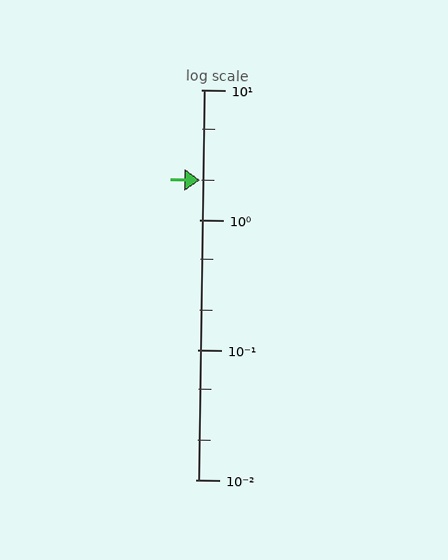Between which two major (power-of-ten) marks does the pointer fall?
The pointer is between 1 and 10.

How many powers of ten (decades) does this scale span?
The scale spans 3 decades, from 0.01 to 10.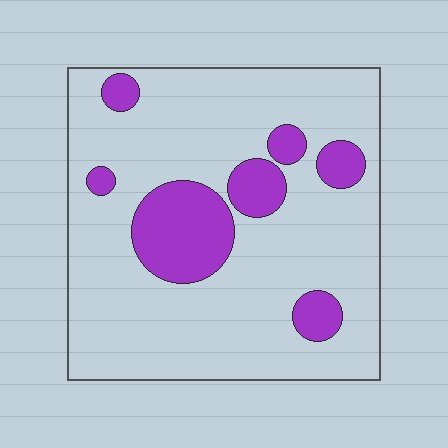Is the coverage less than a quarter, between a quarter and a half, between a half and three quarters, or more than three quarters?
Less than a quarter.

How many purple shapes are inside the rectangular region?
7.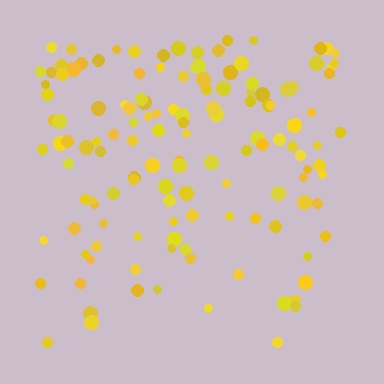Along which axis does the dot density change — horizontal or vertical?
Vertical.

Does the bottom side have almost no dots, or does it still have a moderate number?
Still a moderate number, just noticeably fewer than the top.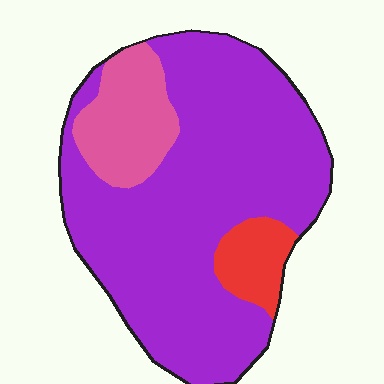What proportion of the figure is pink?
Pink takes up about one sixth (1/6) of the figure.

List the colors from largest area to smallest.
From largest to smallest: purple, pink, red.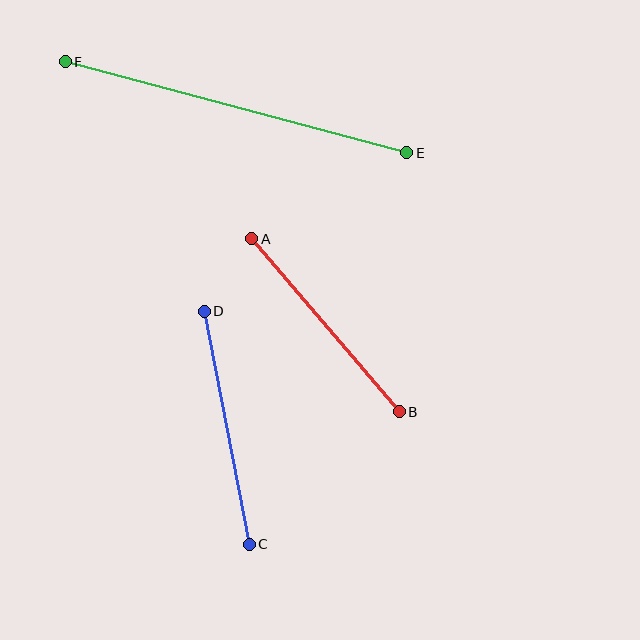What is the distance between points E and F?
The distance is approximately 353 pixels.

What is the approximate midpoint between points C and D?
The midpoint is at approximately (227, 428) pixels.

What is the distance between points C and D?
The distance is approximately 237 pixels.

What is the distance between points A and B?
The distance is approximately 227 pixels.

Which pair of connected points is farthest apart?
Points E and F are farthest apart.